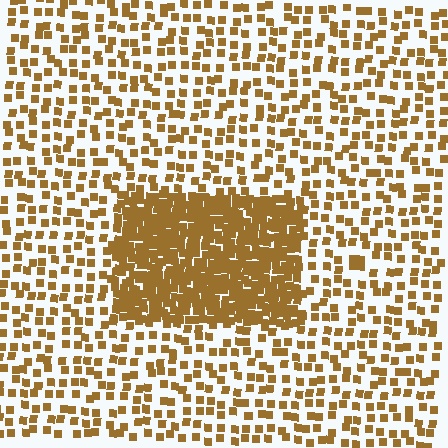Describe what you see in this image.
The image contains small brown elements arranged at two different densities. A rectangle-shaped region is visible where the elements are more densely packed than the surrounding area.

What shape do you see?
I see a rectangle.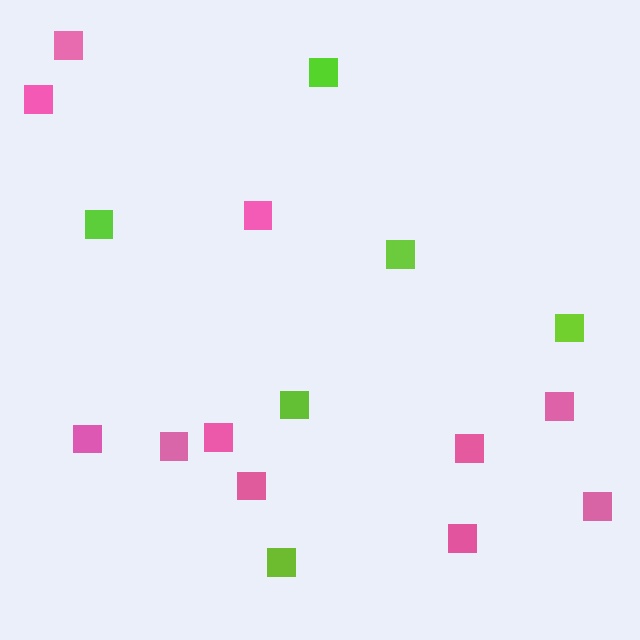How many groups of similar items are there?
There are 2 groups: one group of lime squares (6) and one group of pink squares (11).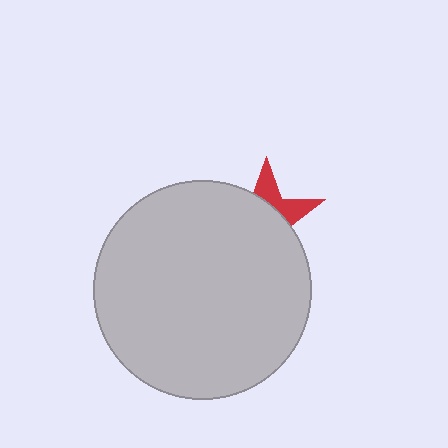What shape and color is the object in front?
The object in front is a light gray circle.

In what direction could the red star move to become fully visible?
The red star could move up. That would shift it out from behind the light gray circle entirely.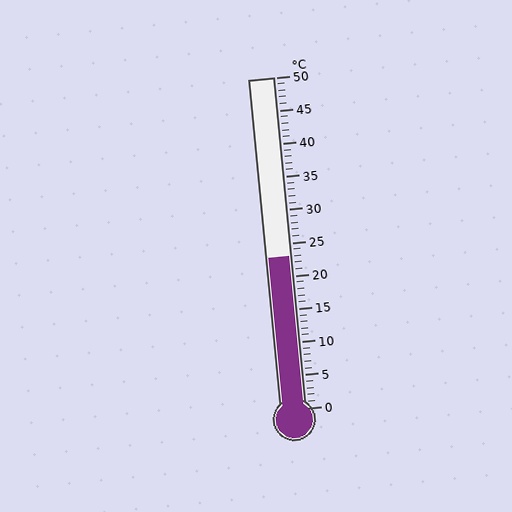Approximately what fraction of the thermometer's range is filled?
The thermometer is filled to approximately 45% of its range.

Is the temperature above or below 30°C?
The temperature is below 30°C.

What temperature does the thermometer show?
The thermometer shows approximately 23°C.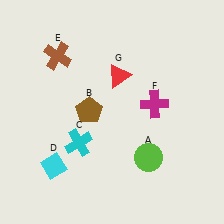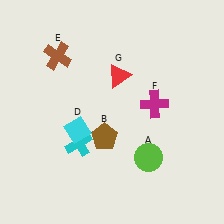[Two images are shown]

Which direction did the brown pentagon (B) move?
The brown pentagon (B) moved down.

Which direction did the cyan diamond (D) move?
The cyan diamond (D) moved up.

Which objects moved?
The objects that moved are: the brown pentagon (B), the cyan diamond (D).